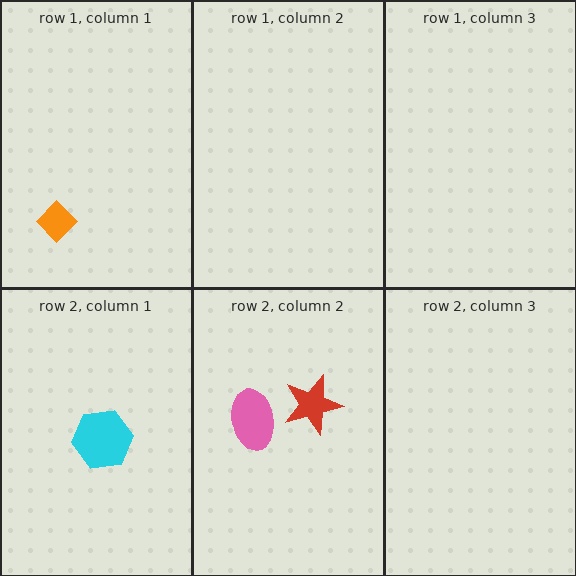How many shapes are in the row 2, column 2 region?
2.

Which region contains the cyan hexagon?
The row 2, column 1 region.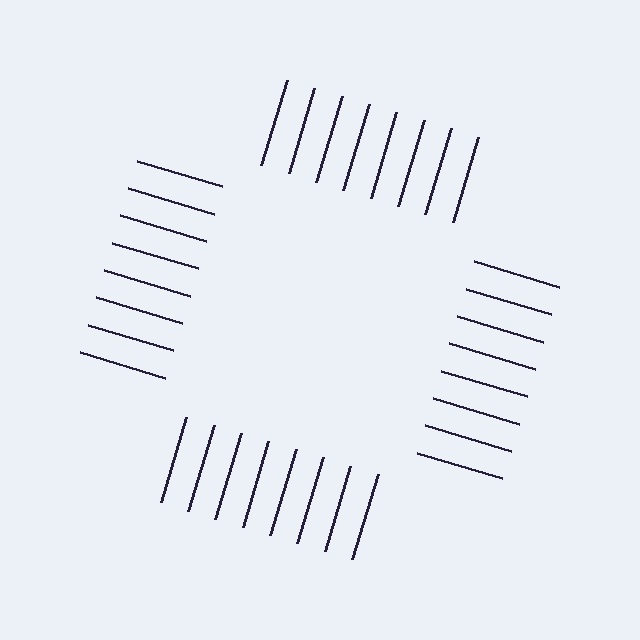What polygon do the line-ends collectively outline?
An illusory square — the line segments terminate on its edges but no continuous stroke is drawn.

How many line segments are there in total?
32 — 8 along each of the 4 edges.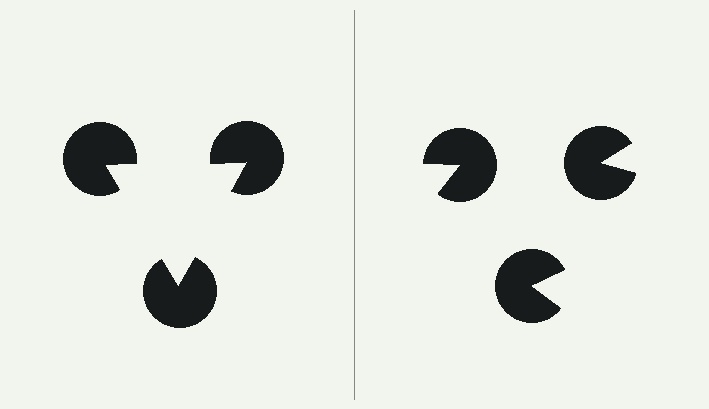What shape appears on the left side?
An illusory triangle.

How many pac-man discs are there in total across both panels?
6 — 3 on each side.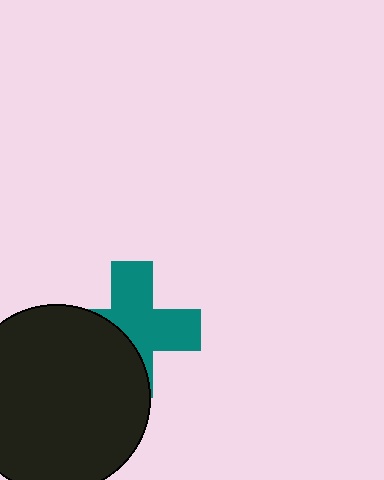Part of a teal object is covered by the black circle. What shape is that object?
It is a cross.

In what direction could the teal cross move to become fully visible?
The teal cross could move toward the upper-right. That would shift it out from behind the black circle entirely.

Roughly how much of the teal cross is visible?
About half of it is visible (roughly 59%).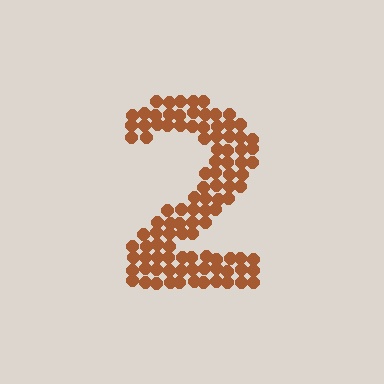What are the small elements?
The small elements are circles.